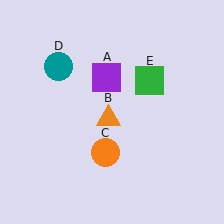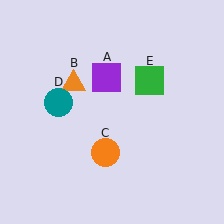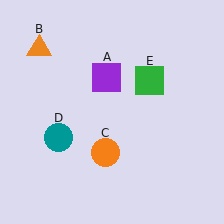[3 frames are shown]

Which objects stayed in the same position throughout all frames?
Purple square (object A) and orange circle (object C) and green square (object E) remained stationary.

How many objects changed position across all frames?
2 objects changed position: orange triangle (object B), teal circle (object D).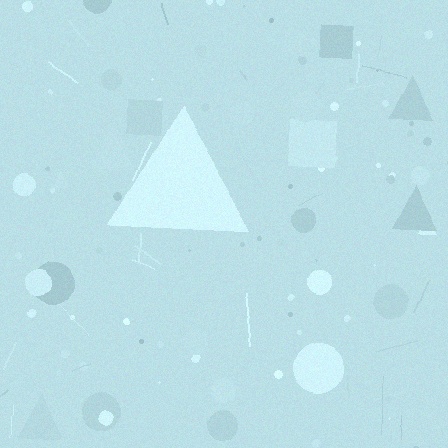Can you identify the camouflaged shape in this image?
The camouflaged shape is a triangle.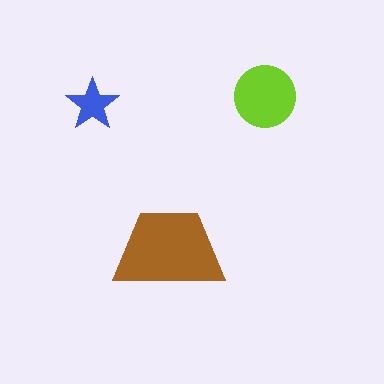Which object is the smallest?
The blue star.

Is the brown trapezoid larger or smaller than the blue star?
Larger.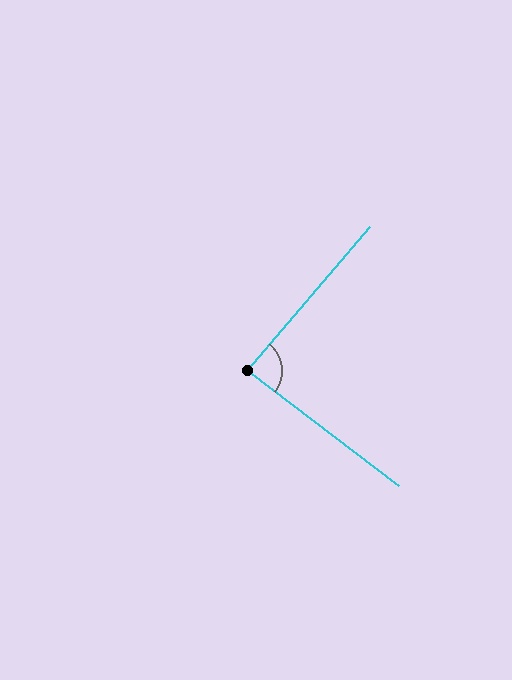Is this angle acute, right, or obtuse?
It is approximately a right angle.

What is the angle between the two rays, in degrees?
Approximately 87 degrees.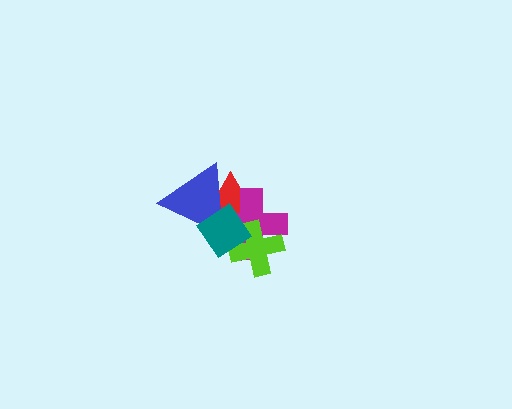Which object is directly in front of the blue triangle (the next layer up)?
The magenta cross is directly in front of the blue triangle.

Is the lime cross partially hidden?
Yes, it is partially covered by another shape.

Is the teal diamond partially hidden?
No, no other shape covers it.